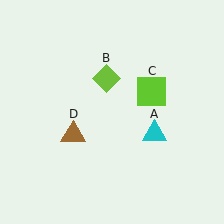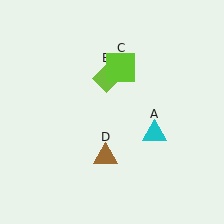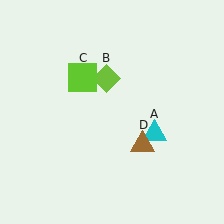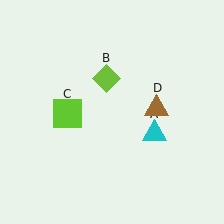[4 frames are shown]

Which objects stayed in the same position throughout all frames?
Cyan triangle (object A) and lime diamond (object B) remained stationary.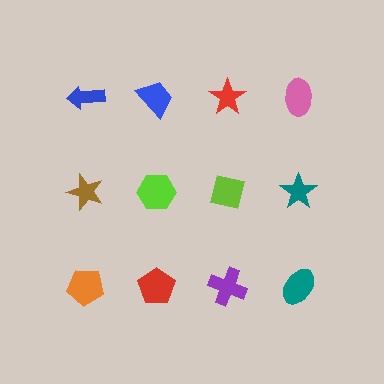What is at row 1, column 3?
A red star.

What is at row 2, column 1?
A brown star.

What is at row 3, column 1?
An orange pentagon.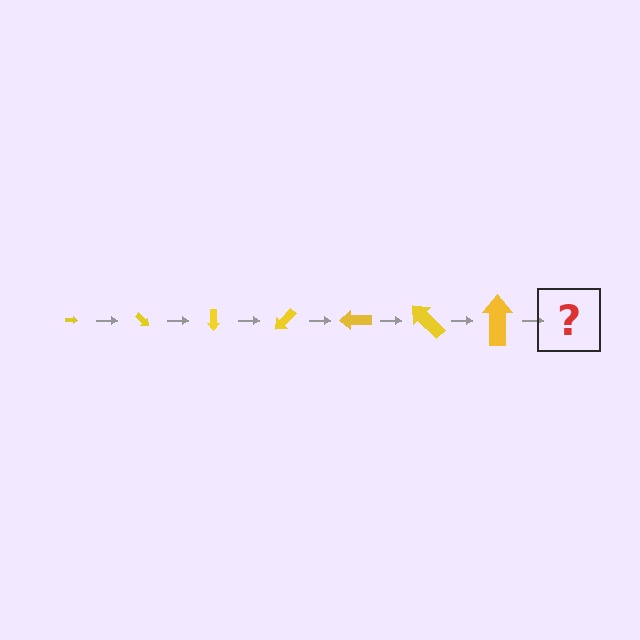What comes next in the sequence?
The next element should be an arrow, larger than the previous one and rotated 315 degrees from the start.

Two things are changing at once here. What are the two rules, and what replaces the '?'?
The two rules are that the arrow grows larger each step and it rotates 45 degrees each step. The '?' should be an arrow, larger than the previous one and rotated 315 degrees from the start.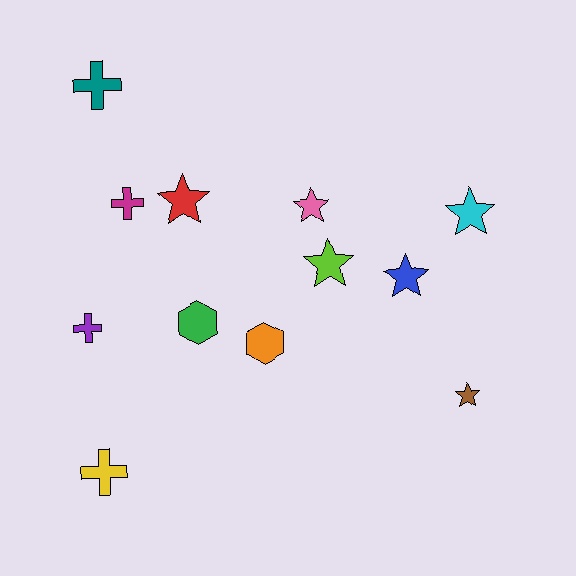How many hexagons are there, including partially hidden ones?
There are 2 hexagons.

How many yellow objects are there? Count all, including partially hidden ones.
There is 1 yellow object.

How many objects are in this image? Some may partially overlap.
There are 12 objects.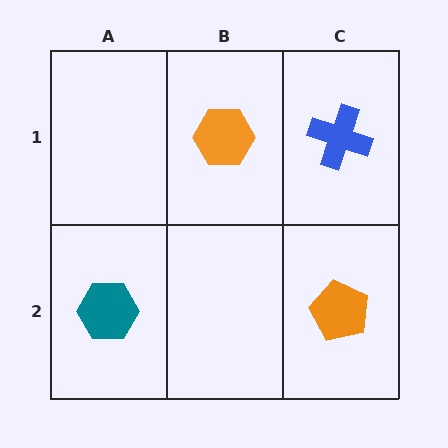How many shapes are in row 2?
2 shapes.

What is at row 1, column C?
A blue cross.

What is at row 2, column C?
An orange pentagon.